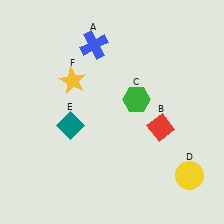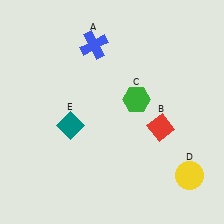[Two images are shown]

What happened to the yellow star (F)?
The yellow star (F) was removed in Image 2. It was in the top-left area of Image 1.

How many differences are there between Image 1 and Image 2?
There is 1 difference between the two images.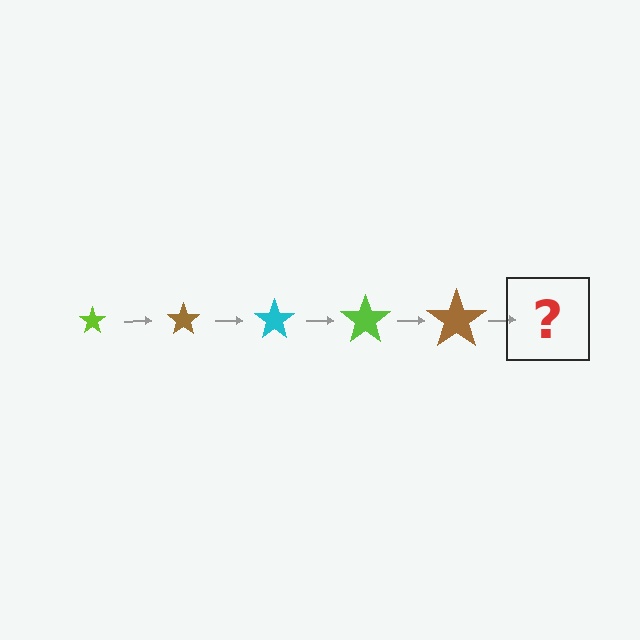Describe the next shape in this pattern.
It should be a cyan star, larger than the previous one.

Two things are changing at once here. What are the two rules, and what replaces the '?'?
The two rules are that the star grows larger each step and the color cycles through lime, brown, and cyan. The '?' should be a cyan star, larger than the previous one.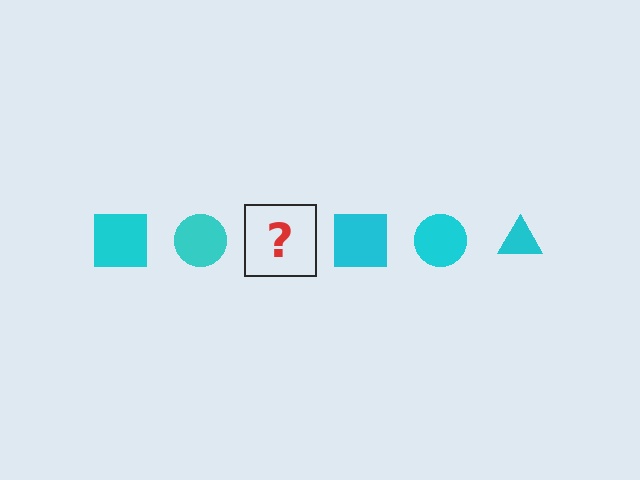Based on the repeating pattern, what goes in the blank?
The blank should be a cyan triangle.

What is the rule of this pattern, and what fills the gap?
The rule is that the pattern cycles through square, circle, triangle shapes in cyan. The gap should be filled with a cyan triangle.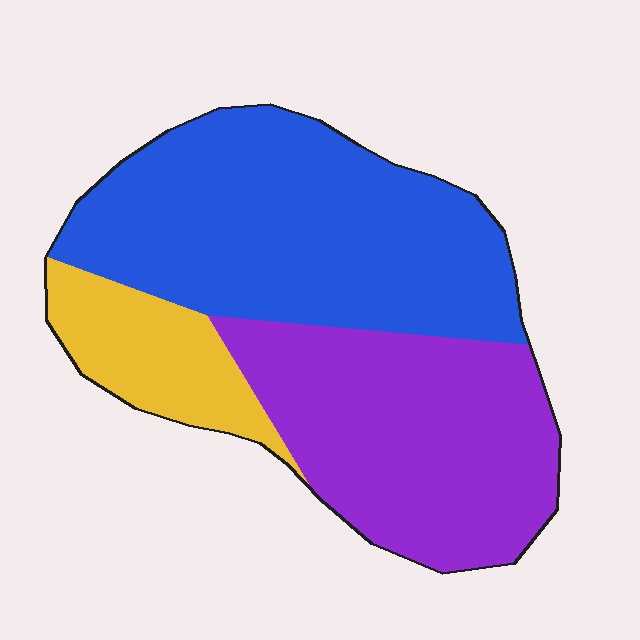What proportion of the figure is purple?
Purple takes up about three eighths (3/8) of the figure.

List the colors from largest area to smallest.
From largest to smallest: blue, purple, yellow.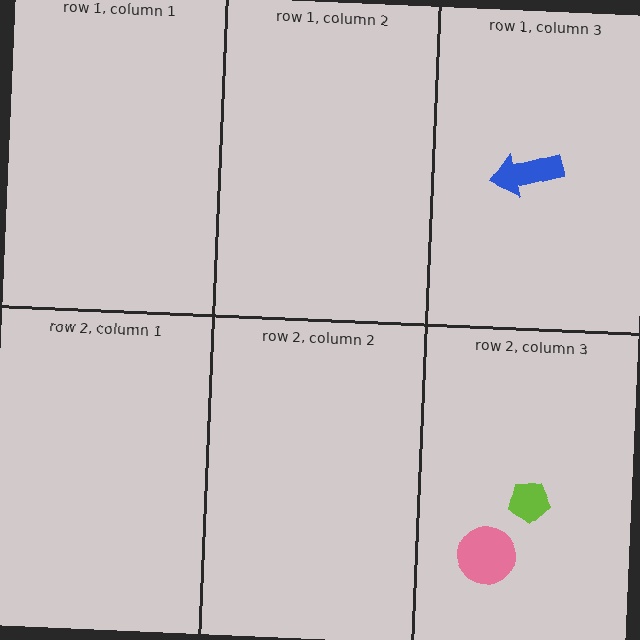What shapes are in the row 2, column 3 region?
The pink circle, the lime pentagon.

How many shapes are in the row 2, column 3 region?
2.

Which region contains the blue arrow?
The row 1, column 3 region.